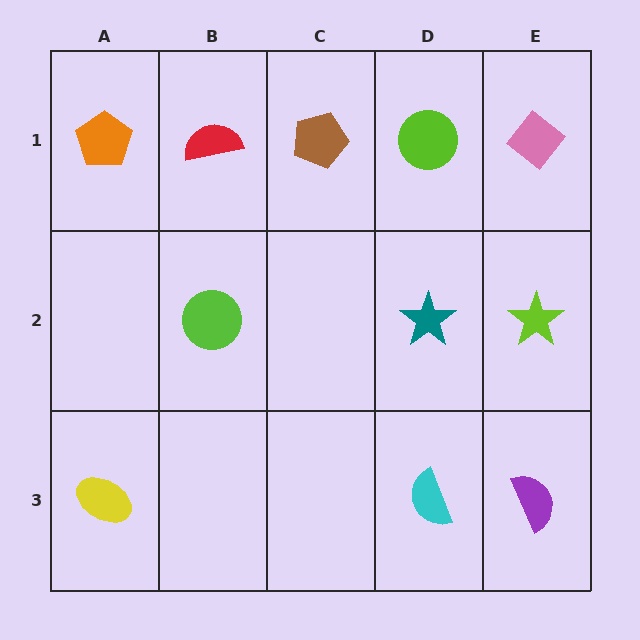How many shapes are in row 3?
3 shapes.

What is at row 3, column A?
A yellow ellipse.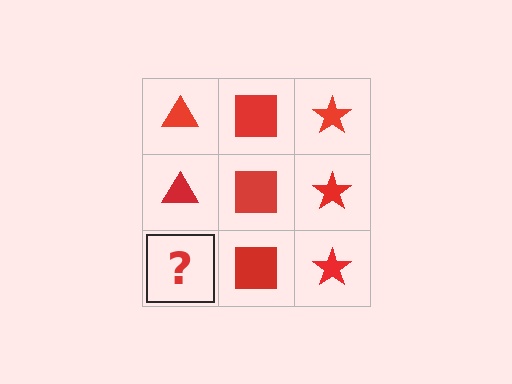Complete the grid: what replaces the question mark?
The question mark should be replaced with a red triangle.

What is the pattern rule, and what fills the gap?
The rule is that each column has a consistent shape. The gap should be filled with a red triangle.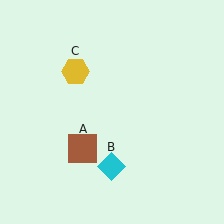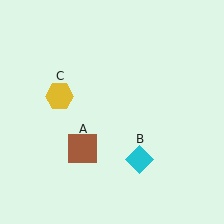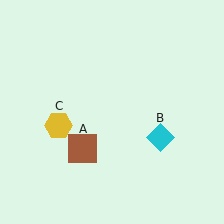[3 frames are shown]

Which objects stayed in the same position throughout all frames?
Brown square (object A) remained stationary.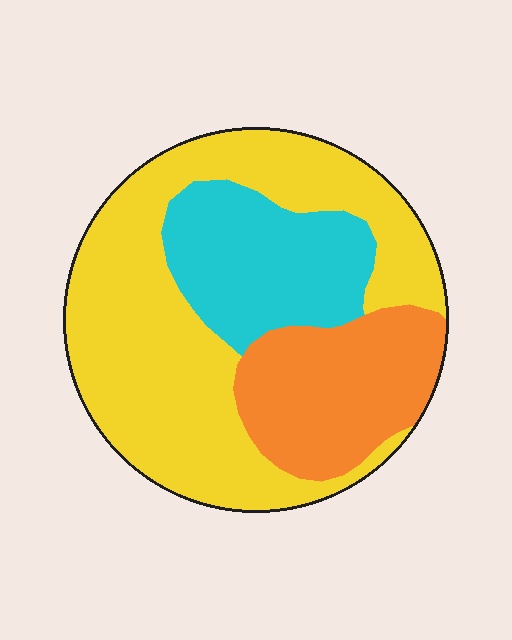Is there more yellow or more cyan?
Yellow.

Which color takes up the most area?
Yellow, at roughly 55%.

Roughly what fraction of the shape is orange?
Orange covers roughly 25% of the shape.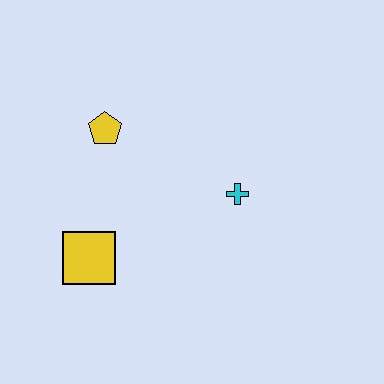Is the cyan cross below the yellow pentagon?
Yes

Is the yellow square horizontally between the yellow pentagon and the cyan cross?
No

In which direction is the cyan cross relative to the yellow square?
The cyan cross is to the right of the yellow square.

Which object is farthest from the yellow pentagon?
The cyan cross is farthest from the yellow pentagon.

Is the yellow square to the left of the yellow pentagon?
Yes